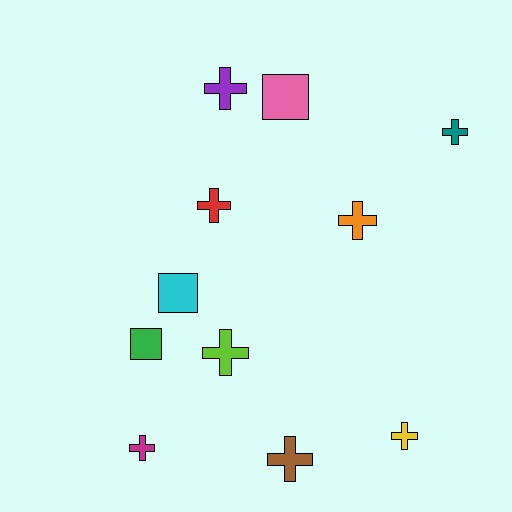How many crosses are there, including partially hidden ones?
There are 8 crosses.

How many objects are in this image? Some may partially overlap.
There are 11 objects.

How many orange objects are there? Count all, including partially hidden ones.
There is 1 orange object.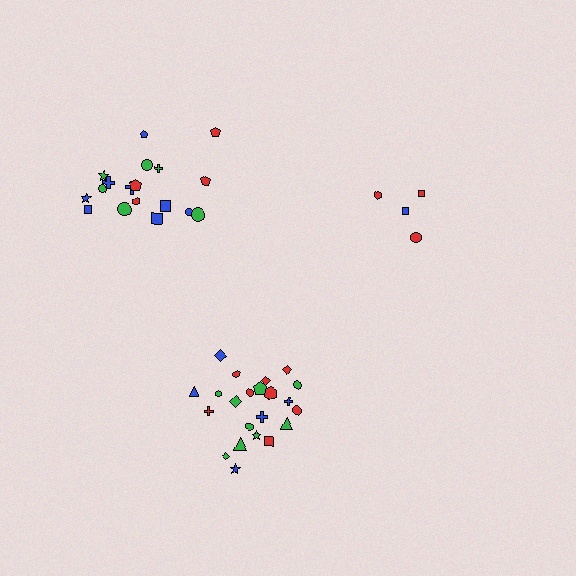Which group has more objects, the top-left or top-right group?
The top-left group.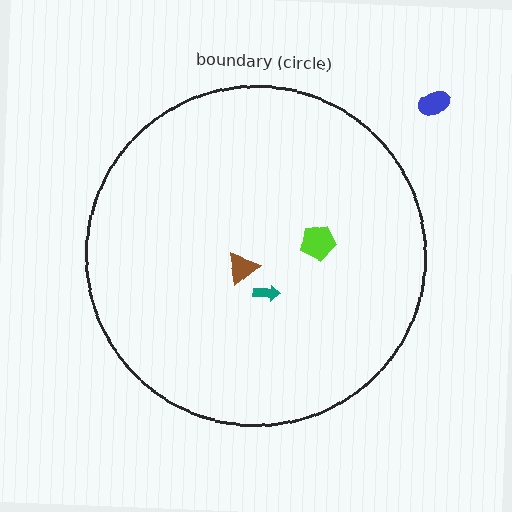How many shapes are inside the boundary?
3 inside, 1 outside.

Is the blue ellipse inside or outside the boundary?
Outside.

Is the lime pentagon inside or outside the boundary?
Inside.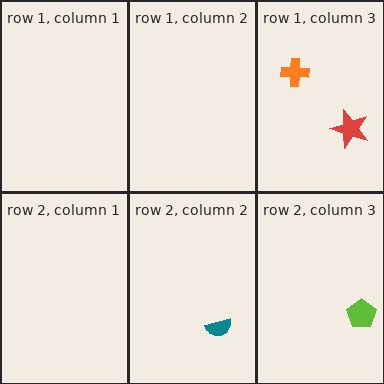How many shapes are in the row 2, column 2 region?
1.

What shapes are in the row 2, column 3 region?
The lime pentagon.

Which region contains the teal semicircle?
The row 2, column 2 region.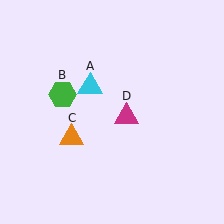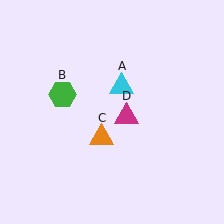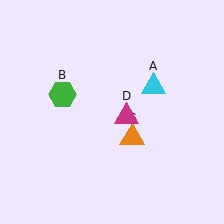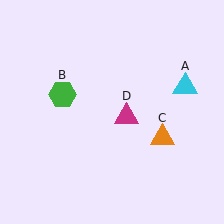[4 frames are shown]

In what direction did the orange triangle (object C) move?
The orange triangle (object C) moved right.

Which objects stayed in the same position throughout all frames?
Green hexagon (object B) and magenta triangle (object D) remained stationary.